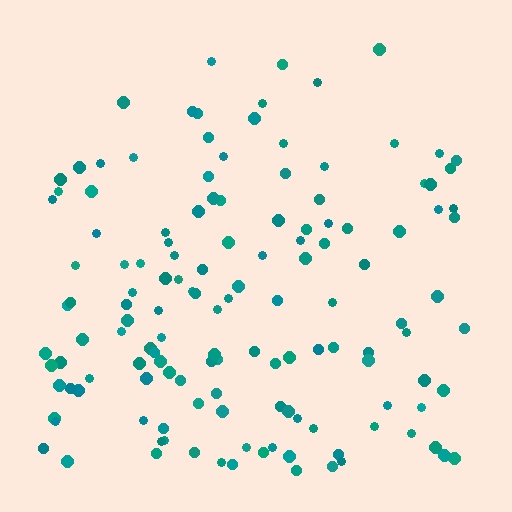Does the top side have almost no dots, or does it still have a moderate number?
Still a moderate number, just noticeably fewer than the bottom.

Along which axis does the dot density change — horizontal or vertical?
Vertical.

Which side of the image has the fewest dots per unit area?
The top.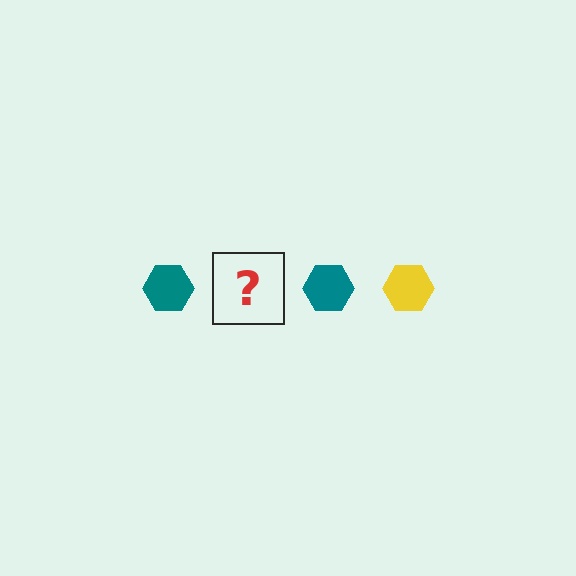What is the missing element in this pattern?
The missing element is a yellow hexagon.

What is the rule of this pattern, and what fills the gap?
The rule is that the pattern cycles through teal, yellow hexagons. The gap should be filled with a yellow hexagon.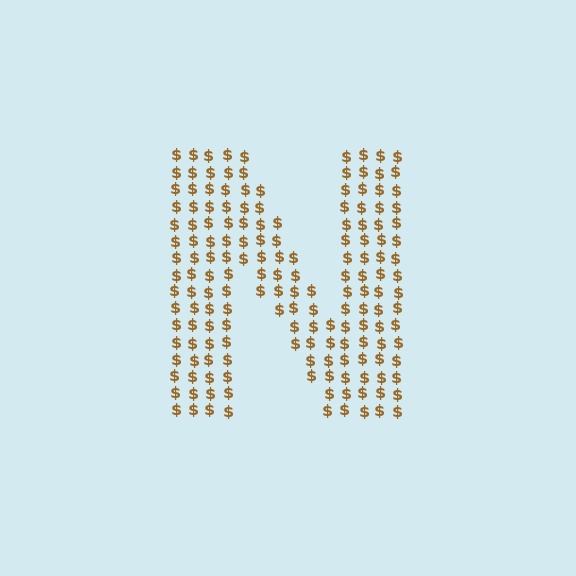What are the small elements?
The small elements are dollar signs.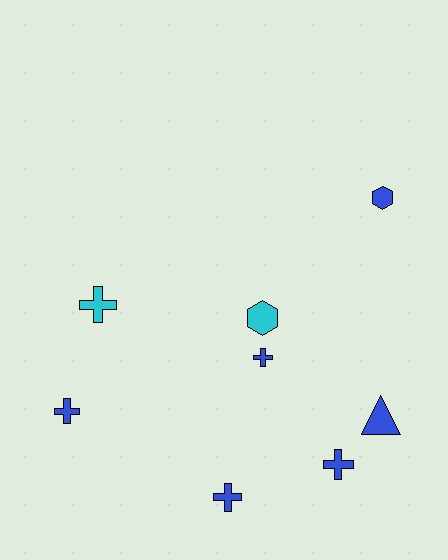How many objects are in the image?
There are 8 objects.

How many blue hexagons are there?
There is 1 blue hexagon.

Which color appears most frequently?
Blue, with 6 objects.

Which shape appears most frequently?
Cross, with 5 objects.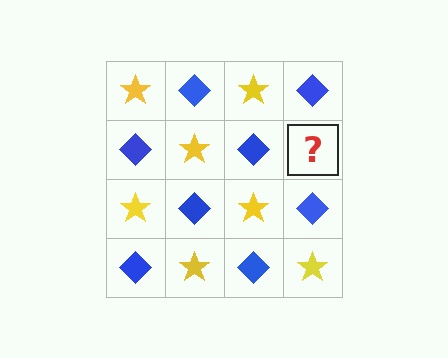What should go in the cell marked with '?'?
The missing cell should contain a yellow star.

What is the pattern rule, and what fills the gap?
The rule is that it alternates yellow star and blue diamond in a checkerboard pattern. The gap should be filled with a yellow star.